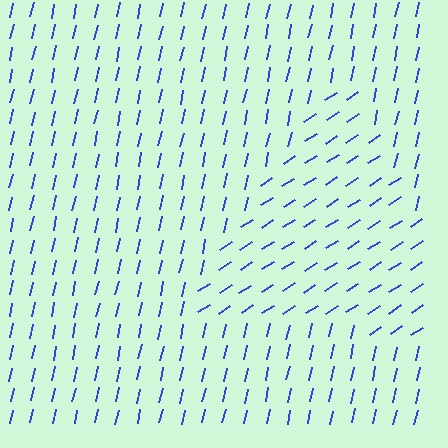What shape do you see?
I see a triangle.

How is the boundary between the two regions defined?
The boundary is defined purely by a change in line orientation (approximately 45 degrees difference). All lines are the same color and thickness.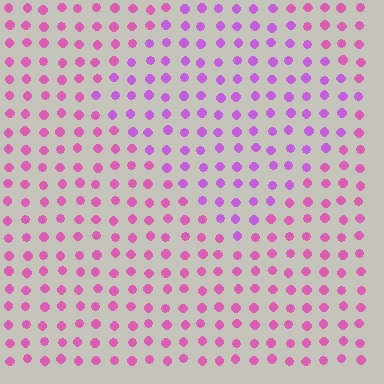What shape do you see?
I see a diamond.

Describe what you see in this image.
The image is filled with small pink elements in a uniform arrangement. A diamond-shaped region is visible where the elements are tinted to a slightly different hue, forming a subtle color boundary.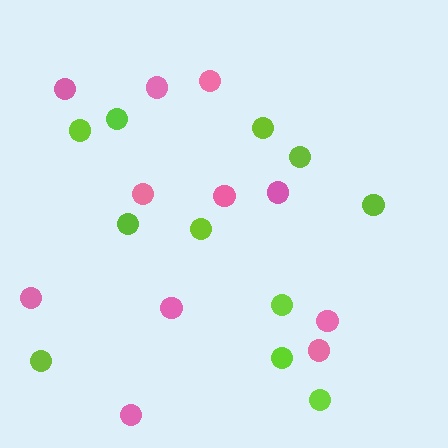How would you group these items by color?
There are 2 groups: one group of lime circles (11) and one group of pink circles (11).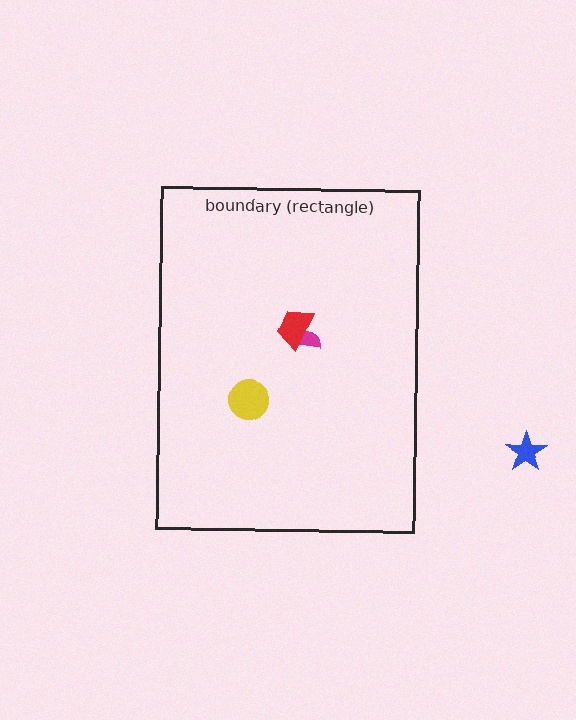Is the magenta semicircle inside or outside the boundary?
Inside.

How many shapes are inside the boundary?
3 inside, 1 outside.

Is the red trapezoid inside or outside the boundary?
Inside.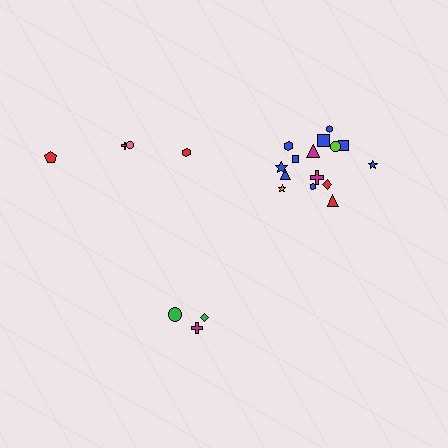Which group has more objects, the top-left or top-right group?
The top-right group.